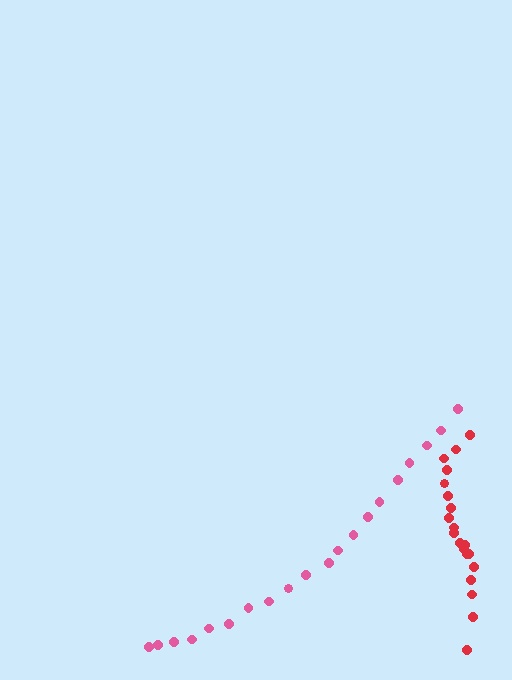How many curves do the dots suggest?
There are 2 distinct paths.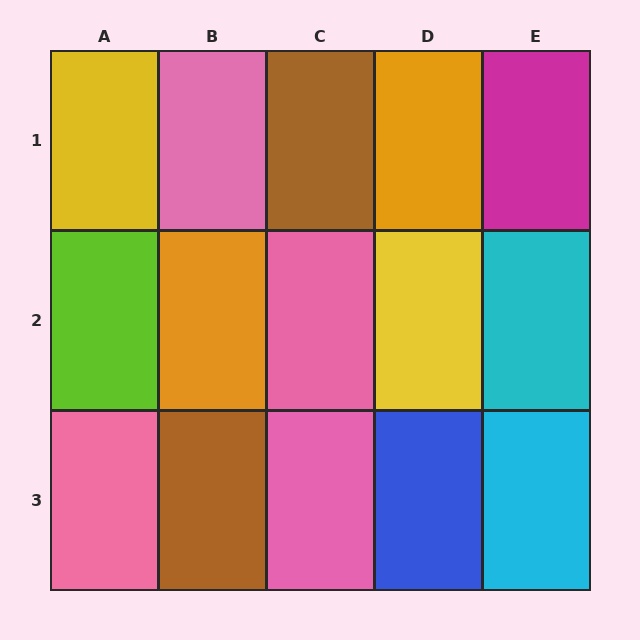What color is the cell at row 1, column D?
Orange.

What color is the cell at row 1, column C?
Brown.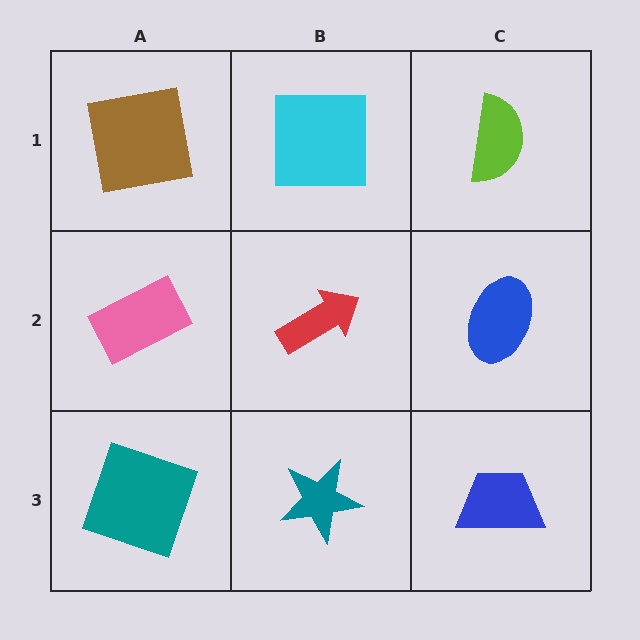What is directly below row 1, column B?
A red arrow.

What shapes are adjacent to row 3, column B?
A red arrow (row 2, column B), a teal square (row 3, column A), a blue trapezoid (row 3, column C).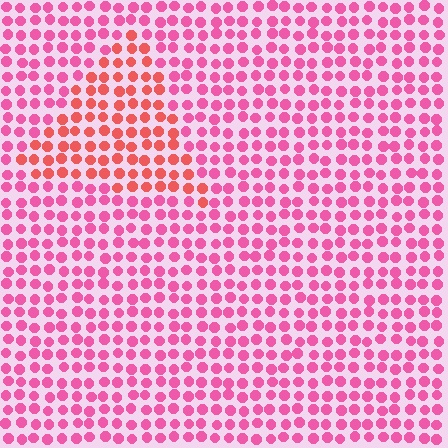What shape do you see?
I see a triangle.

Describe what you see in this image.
The image is filled with small pink elements in a uniform arrangement. A triangle-shaped region is visible where the elements are tinted to a slightly different hue, forming a subtle color boundary.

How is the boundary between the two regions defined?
The boundary is defined purely by a slight shift in hue (about 31 degrees). Spacing, size, and orientation are identical on both sides.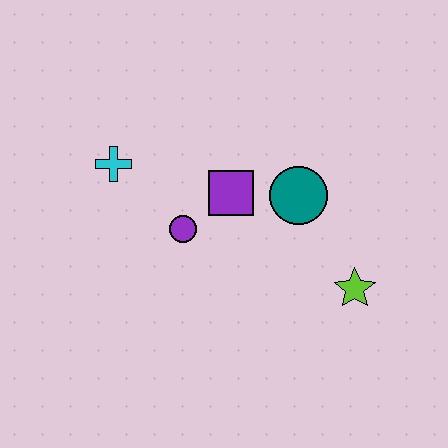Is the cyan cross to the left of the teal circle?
Yes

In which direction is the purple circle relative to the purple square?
The purple circle is to the left of the purple square.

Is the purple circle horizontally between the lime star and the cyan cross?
Yes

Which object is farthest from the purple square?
The lime star is farthest from the purple square.